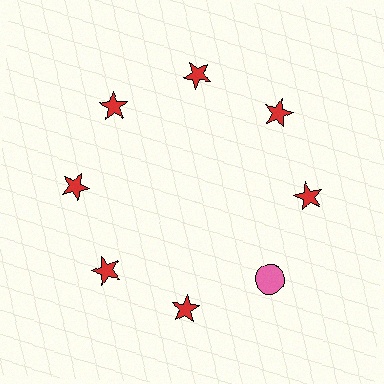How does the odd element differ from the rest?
It differs in both color (pink instead of red) and shape (circle instead of star).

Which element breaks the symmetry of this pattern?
The pink circle at roughly the 4 o'clock position breaks the symmetry. All other shapes are red stars.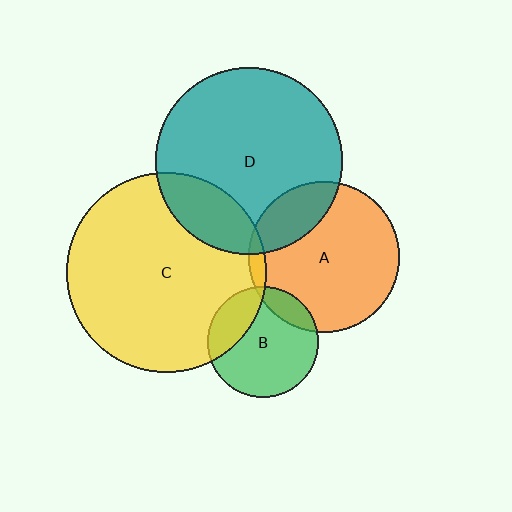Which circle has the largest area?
Circle C (yellow).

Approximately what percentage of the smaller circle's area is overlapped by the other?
Approximately 5%.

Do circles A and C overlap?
Yes.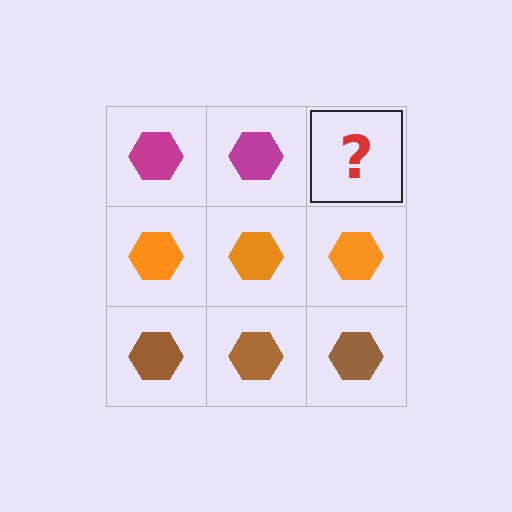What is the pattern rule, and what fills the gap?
The rule is that each row has a consistent color. The gap should be filled with a magenta hexagon.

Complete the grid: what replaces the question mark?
The question mark should be replaced with a magenta hexagon.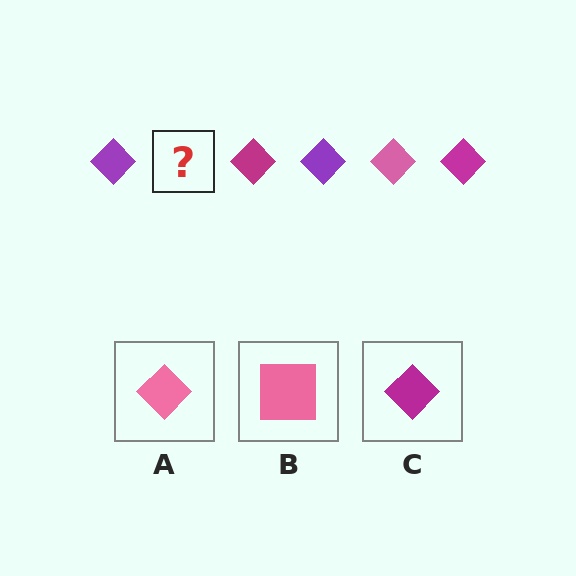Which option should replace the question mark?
Option A.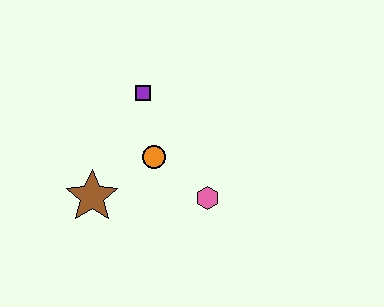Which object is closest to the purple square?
The orange circle is closest to the purple square.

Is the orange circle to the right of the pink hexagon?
No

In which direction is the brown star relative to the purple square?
The brown star is below the purple square.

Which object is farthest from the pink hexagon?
The purple square is farthest from the pink hexagon.